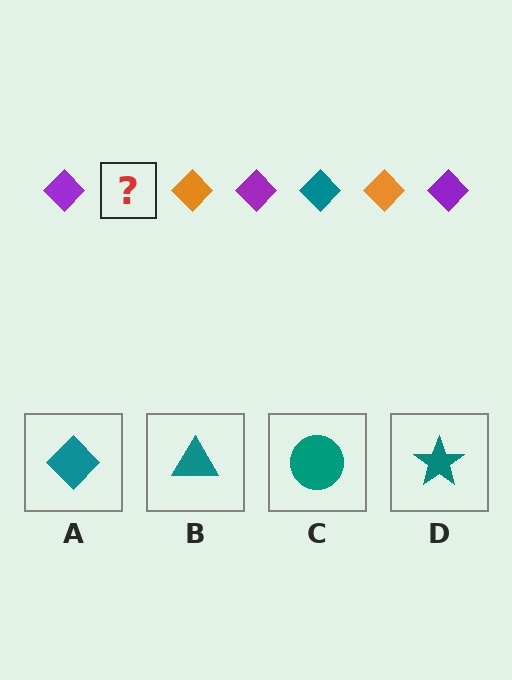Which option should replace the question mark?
Option A.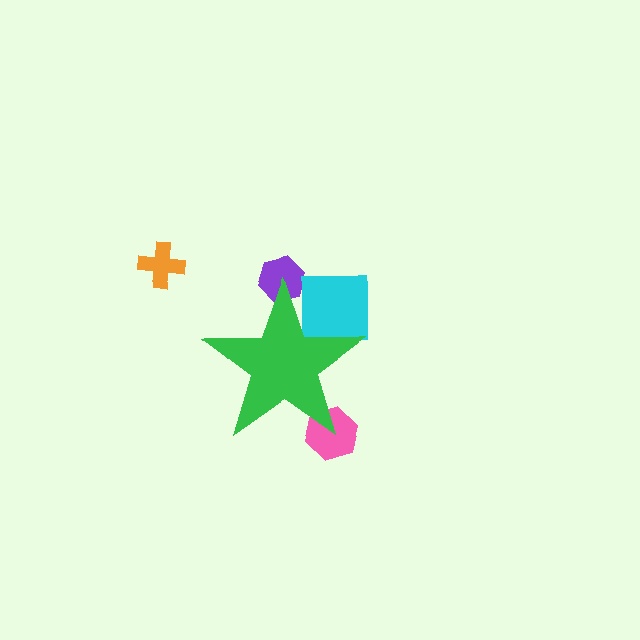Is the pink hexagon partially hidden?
Yes, the pink hexagon is partially hidden behind the green star.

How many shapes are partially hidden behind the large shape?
3 shapes are partially hidden.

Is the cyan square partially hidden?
Yes, the cyan square is partially hidden behind the green star.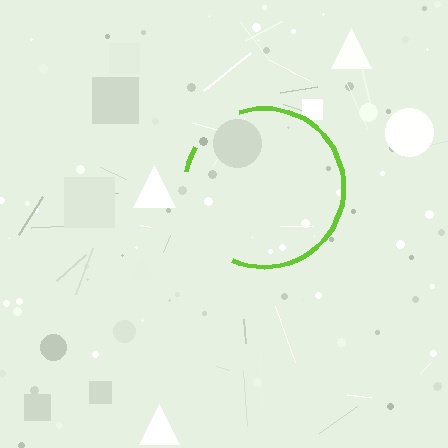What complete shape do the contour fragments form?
The contour fragments form a circle.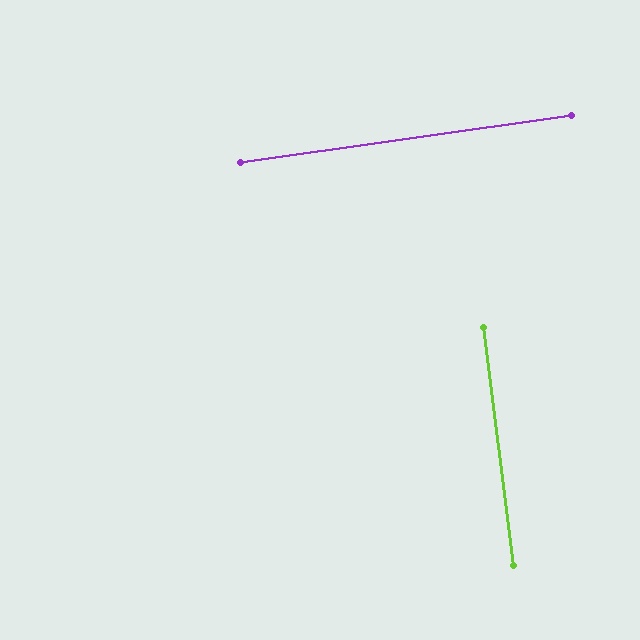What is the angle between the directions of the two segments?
Approximately 89 degrees.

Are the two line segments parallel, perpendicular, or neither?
Perpendicular — they meet at approximately 89°.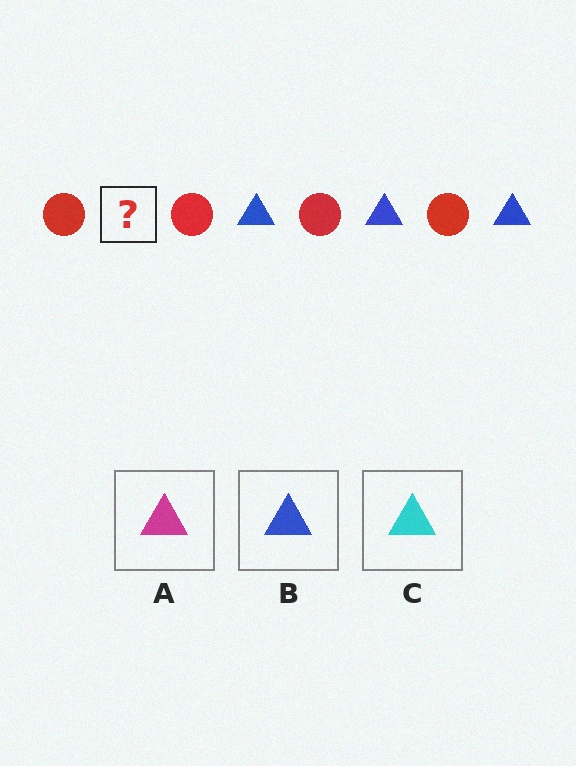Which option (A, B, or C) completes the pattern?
B.